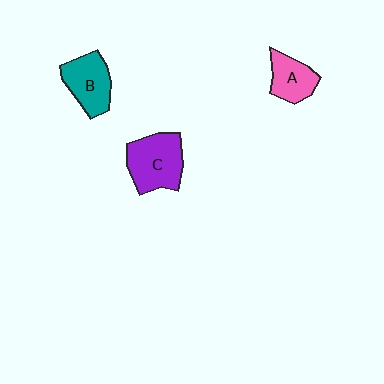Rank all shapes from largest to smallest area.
From largest to smallest: C (purple), B (teal), A (pink).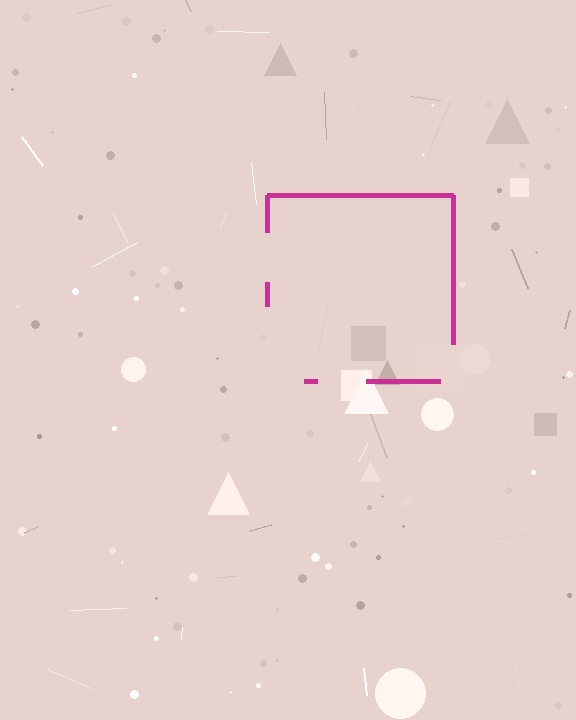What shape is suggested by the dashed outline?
The dashed outline suggests a square.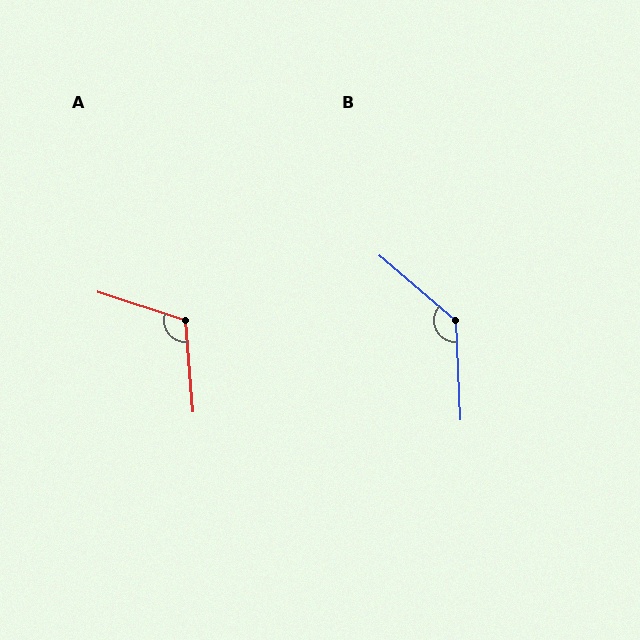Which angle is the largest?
B, at approximately 133 degrees.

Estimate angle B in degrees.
Approximately 133 degrees.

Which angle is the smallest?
A, at approximately 113 degrees.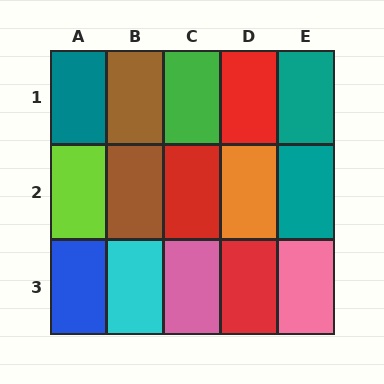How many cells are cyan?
1 cell is cyan.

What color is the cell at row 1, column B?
Brown.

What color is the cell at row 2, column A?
Lime.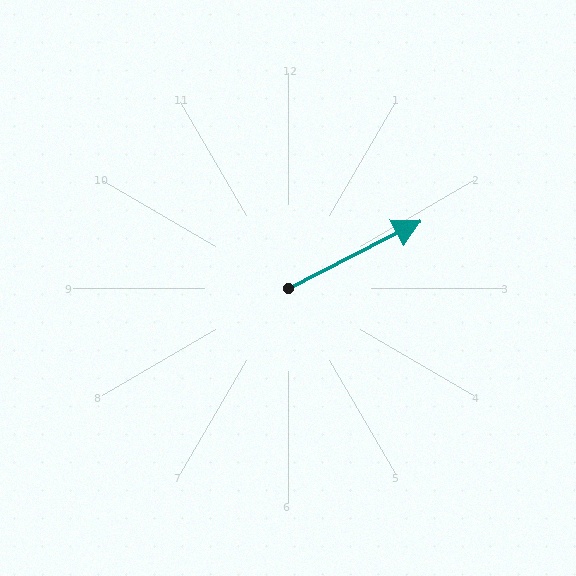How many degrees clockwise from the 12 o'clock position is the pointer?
Approximately 63 degrees.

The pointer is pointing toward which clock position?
Roughly 2 o'clock.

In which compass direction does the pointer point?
Northeast.